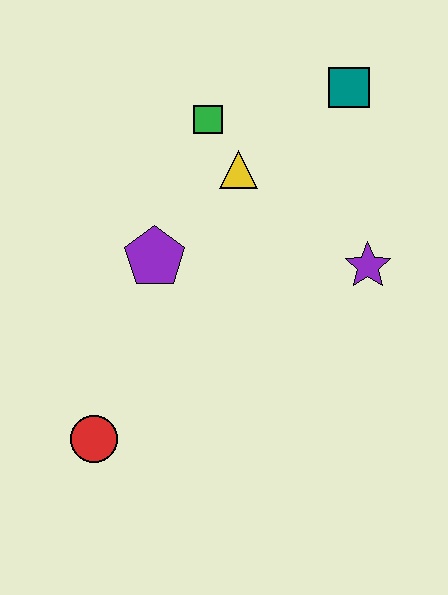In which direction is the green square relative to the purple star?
The green square is to the left of the purple star.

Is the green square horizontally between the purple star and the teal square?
No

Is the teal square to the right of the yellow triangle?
Yes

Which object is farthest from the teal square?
The red circle is farthest from the teal square.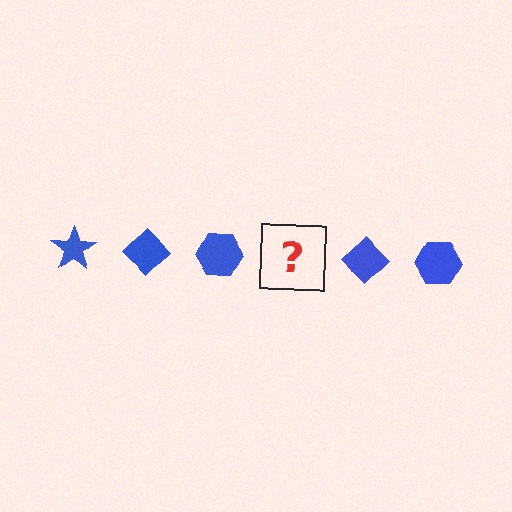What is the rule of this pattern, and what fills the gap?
The rule is that the pattern cycles through star, diamond, hexagon shapes in blue. The gap should be filled with a blue star.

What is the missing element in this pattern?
The missing element is a blue star.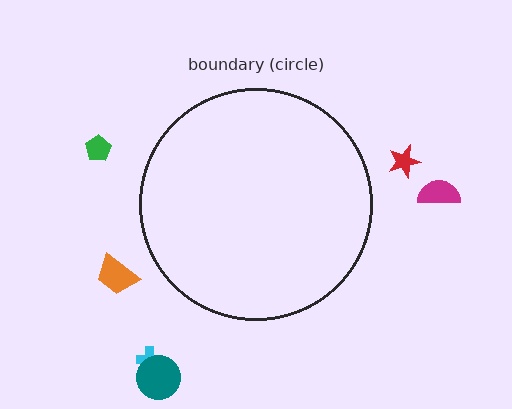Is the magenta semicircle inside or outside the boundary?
Outside.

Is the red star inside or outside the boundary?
Outside.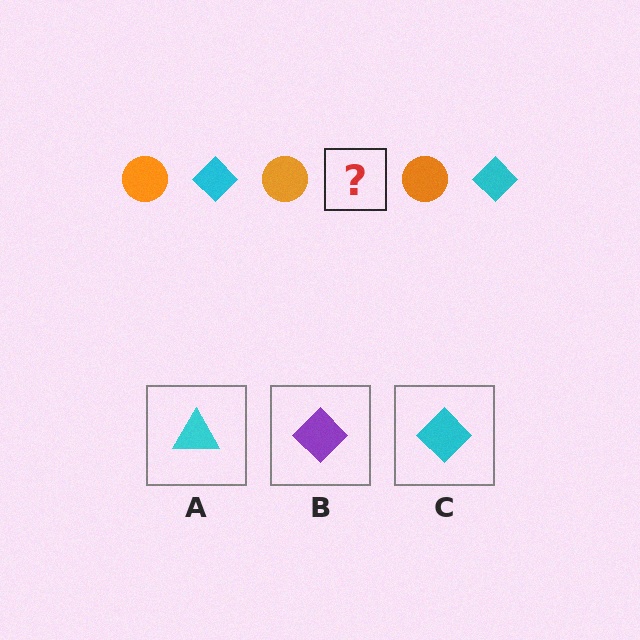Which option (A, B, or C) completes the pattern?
C.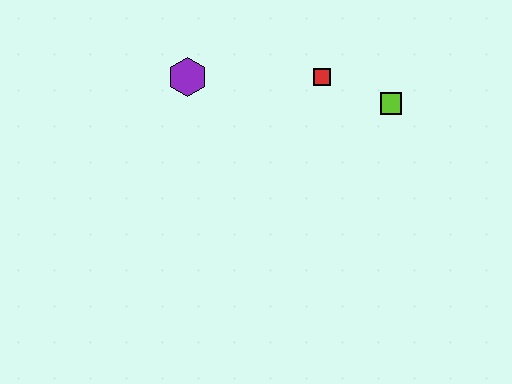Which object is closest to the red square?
The lime square is closest to the red square.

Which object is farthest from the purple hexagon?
The lime square is farthest from the purple hexagon.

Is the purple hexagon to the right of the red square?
No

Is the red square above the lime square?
Yes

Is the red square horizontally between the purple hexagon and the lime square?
Yes